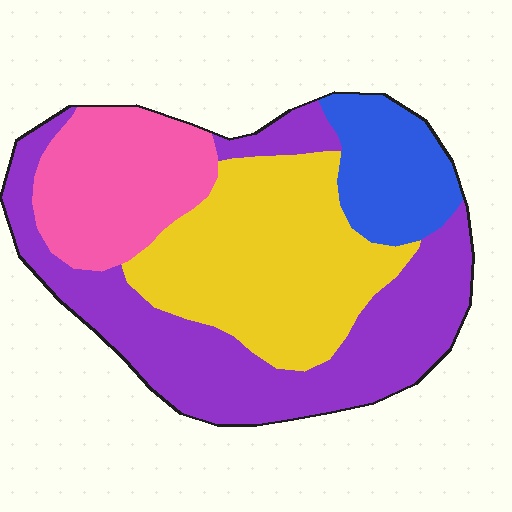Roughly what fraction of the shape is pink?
Pink covers about 20% of the shape.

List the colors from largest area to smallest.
From largest to smallest: purple, yellow, pink, blue.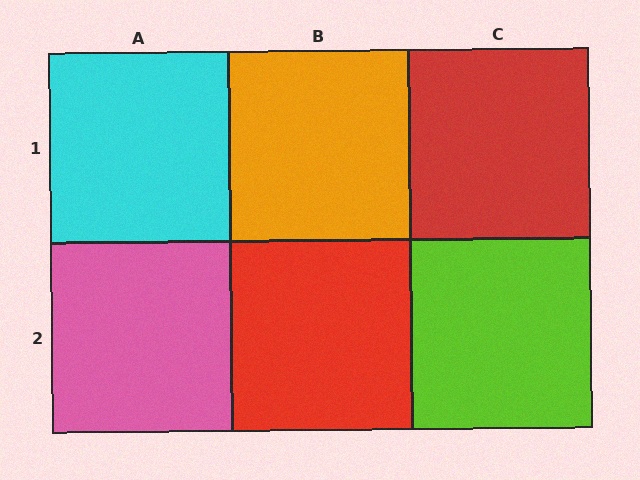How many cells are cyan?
1 cell is cyan.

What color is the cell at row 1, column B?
Orange.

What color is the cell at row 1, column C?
Red.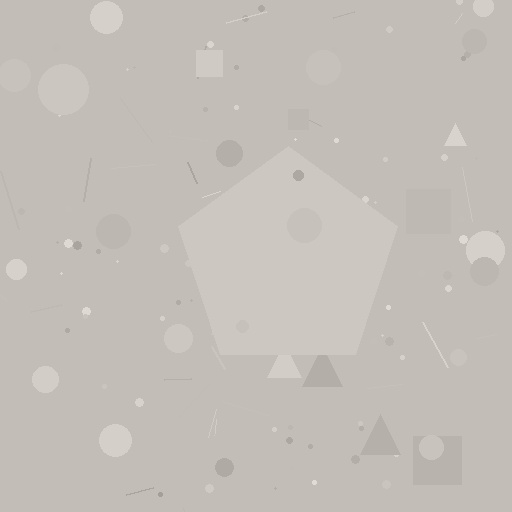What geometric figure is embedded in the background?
A pentagon is embedded in the background.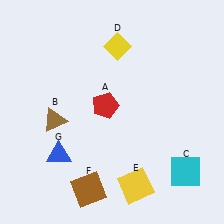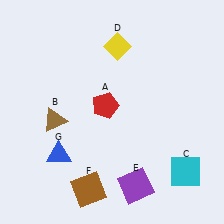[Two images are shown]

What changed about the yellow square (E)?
In Image 1, E is yellow. In Image 2, it changed to purple.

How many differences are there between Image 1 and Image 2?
There is 1 difference between the two images.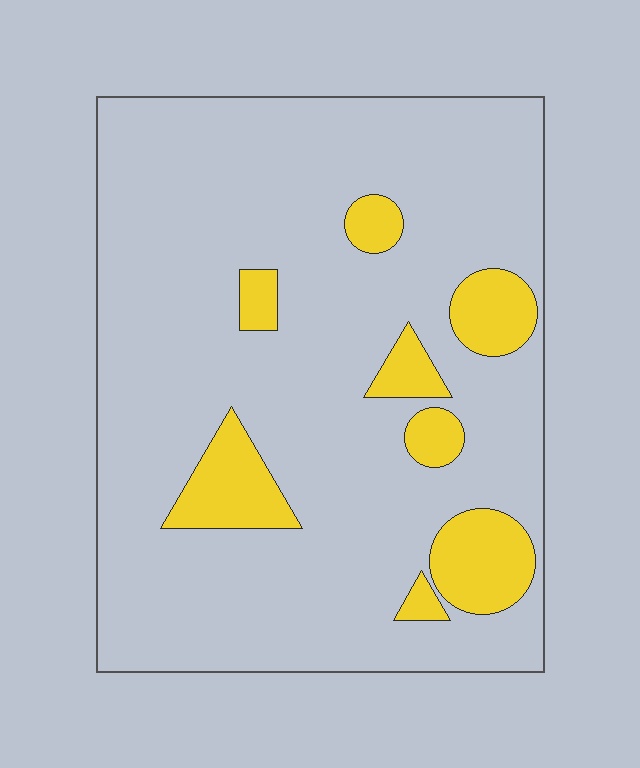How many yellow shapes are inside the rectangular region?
8.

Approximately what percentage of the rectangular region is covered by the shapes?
Approximately 15%.